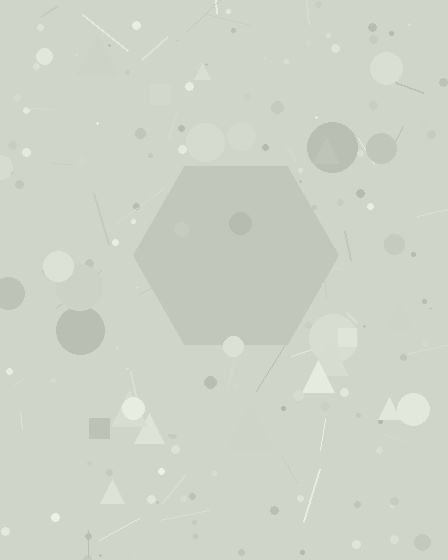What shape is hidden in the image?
A hexagon is hidden in the image.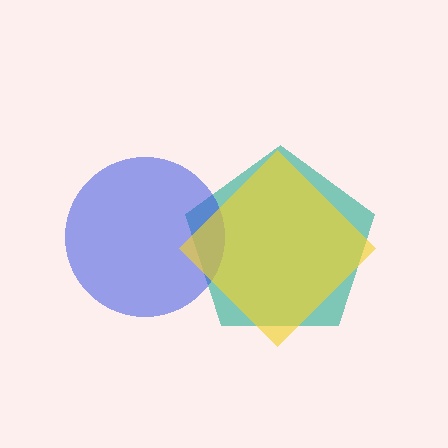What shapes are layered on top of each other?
The layered shapes are: a teal pentagon, a blue circle, a yellow diamond.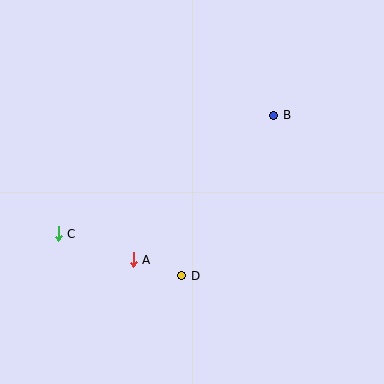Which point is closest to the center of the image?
Point D at (182, 276) is closest to the center.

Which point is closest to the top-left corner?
Point C is closest to the top-left corner.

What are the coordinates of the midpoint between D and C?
The midpoint between D and C is at (120, 255).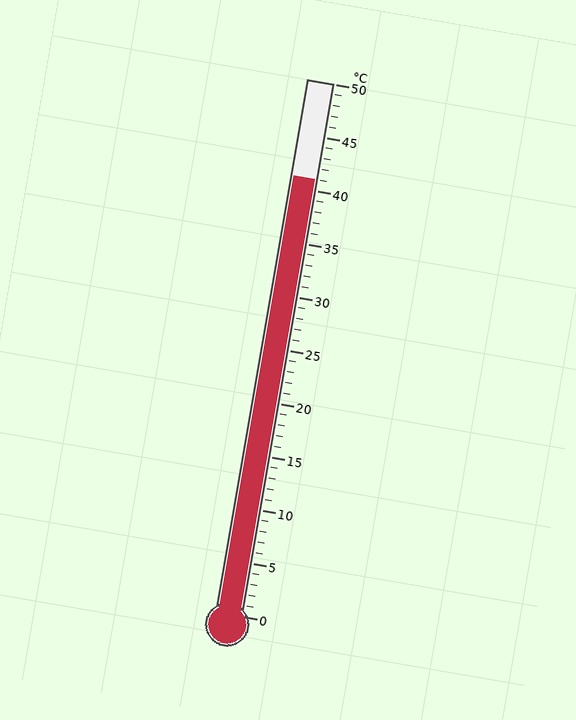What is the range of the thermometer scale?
The thermometer scale ranges from 0°C to 50°C.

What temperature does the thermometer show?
The thermometer shows approximately 41°C.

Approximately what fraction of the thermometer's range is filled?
The thermometer is filled to approximately 80% of its range.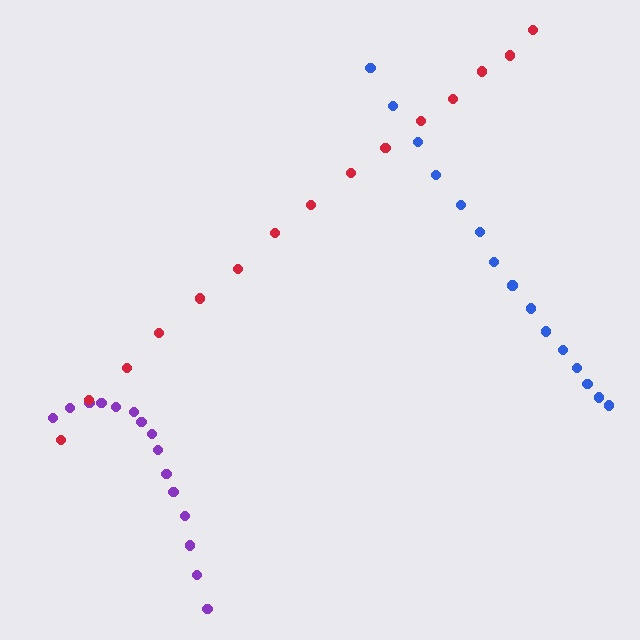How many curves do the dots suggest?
There are 3 distinct paths.